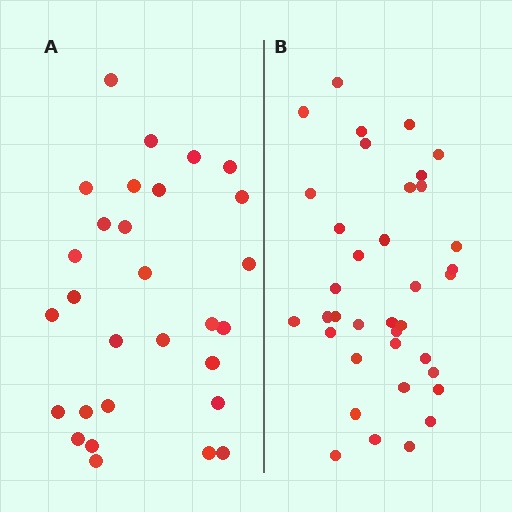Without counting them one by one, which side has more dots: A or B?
Region B (the right region) has more dots.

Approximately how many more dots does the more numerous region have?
Region B has roughly 8 or so more dots than region A.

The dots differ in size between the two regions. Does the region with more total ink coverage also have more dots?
No. Region A has more total ink coverage because its dots are larger, but region B actually contains more individual dots. Total area can be misleading — the number of items is what matters here.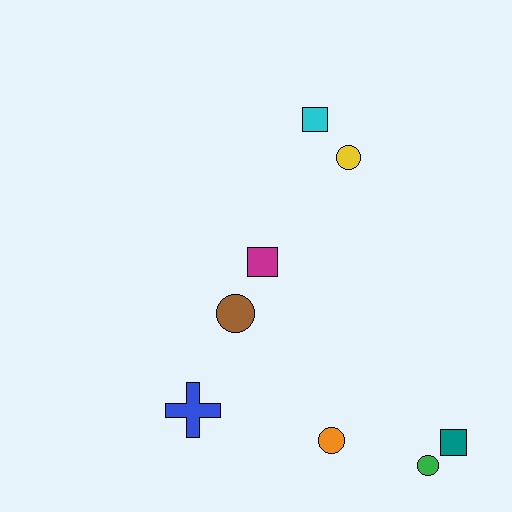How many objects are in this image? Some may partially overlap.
There are 8 objects.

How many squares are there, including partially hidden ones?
There are 3 squares.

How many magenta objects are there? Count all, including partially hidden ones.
There is 1 magenta object.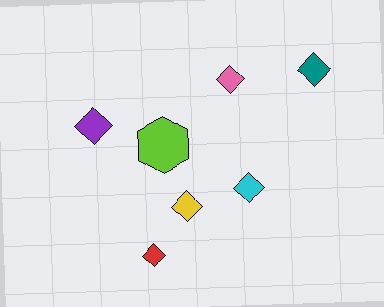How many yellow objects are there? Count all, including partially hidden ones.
There is 1 yellow object.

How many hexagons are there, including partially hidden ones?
There is 1 hexagon.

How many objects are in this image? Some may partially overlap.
There are 7 objects.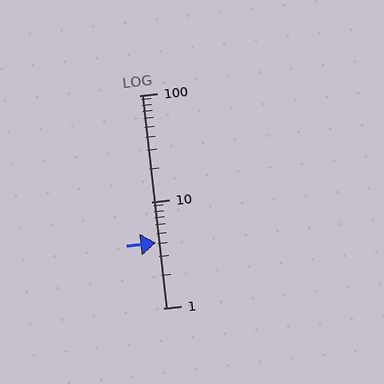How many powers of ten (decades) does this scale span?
The scale spans 2 decades, from 1 to 100.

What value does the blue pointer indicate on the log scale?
The pointer indicates approximately 4.1.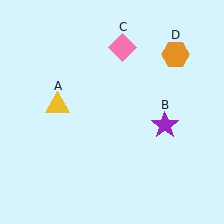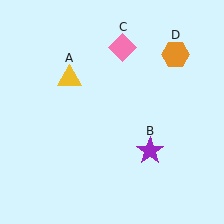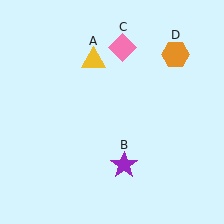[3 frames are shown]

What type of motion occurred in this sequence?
The yellow triangle (object A), purple star (object B) rotated clockwise around the center of the scene.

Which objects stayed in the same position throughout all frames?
Pink diamond (object C) and orange hexagon (object D) remained stationary.